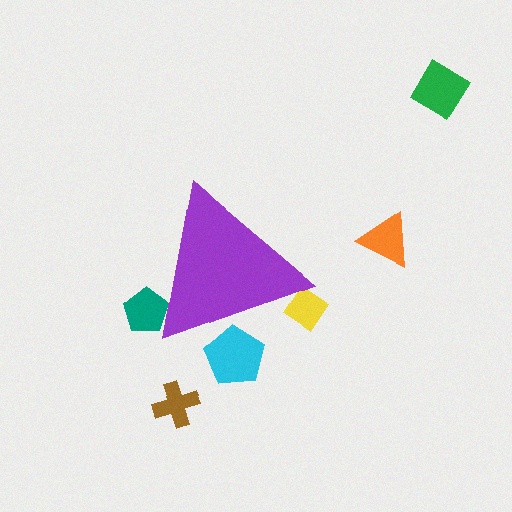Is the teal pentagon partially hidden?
Yes, the teal pentagon is partially hidden behind the purple triangle.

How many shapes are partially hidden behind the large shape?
3 shapes are partially hidden.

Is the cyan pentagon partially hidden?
Yes, the cyan pentagon is partially hidden behind the purple triangle.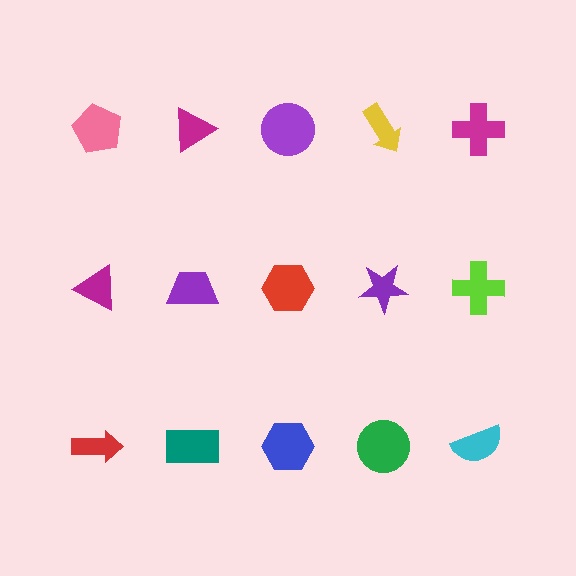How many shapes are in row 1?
5 shapes.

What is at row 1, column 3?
A purple circle.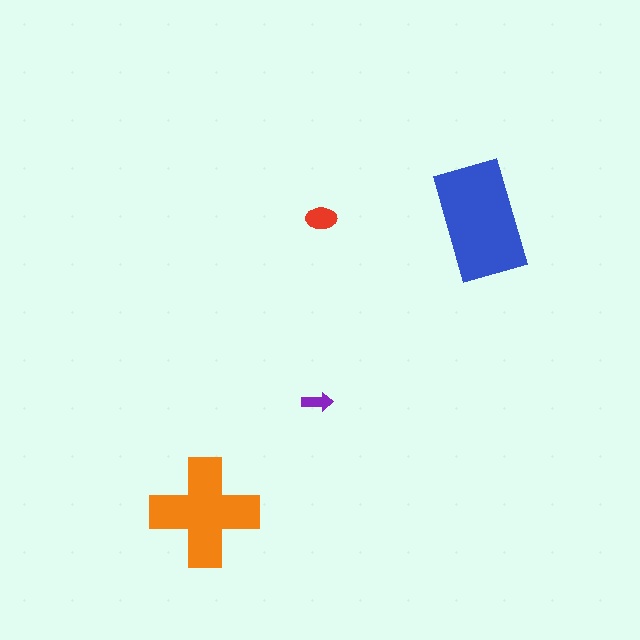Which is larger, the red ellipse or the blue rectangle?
The blue rectangle.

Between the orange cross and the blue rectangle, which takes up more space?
The blue rectangle.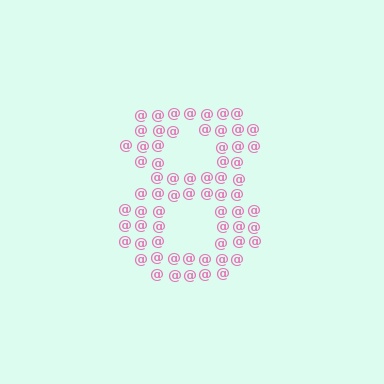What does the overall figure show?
The overall figure shows the digit 8.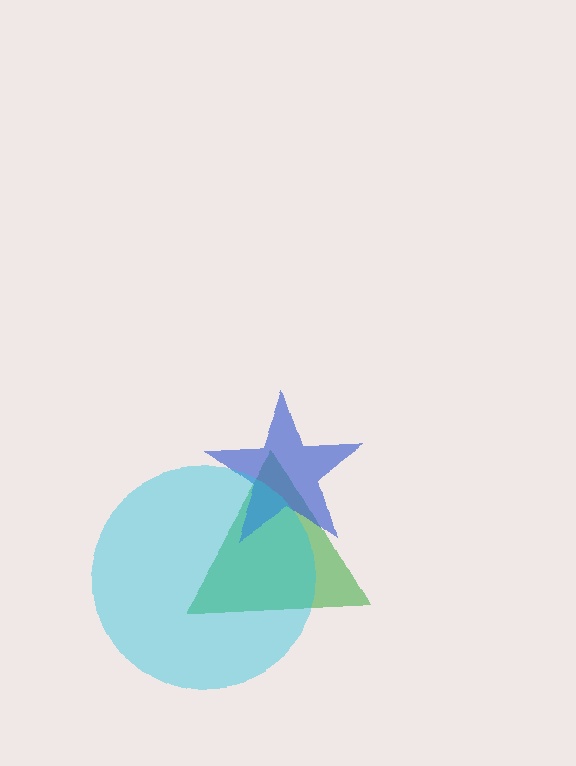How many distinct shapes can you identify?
There are 3 distinct shapes: a green triangle, a blue star, a cyan circle.